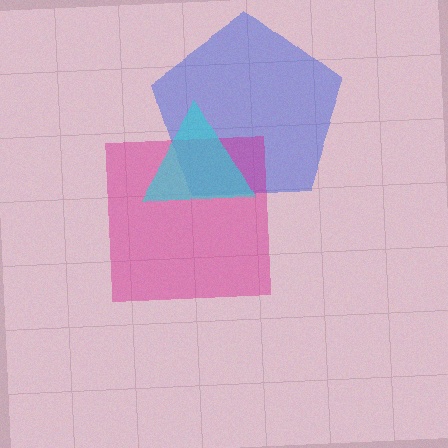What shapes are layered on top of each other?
The layered shapes are: a blue pentagon, a magenta square, a cyan triangle.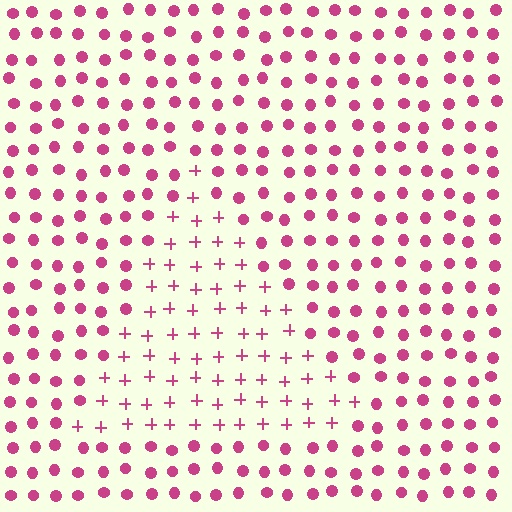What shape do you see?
I see a triangle.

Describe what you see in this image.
The image is filled with small magenta elements arranged in a uniform grid. A triangle-shaped region contains plus signs, while the surrounding area contains circles. The boundary is defined purely by the change in element shape.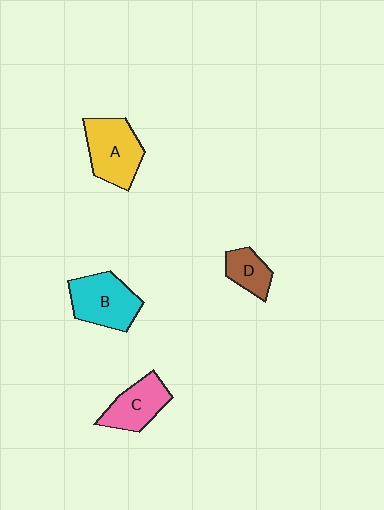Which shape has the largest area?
Shape A (yellow).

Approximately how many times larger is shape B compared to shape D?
Approximately 1.9 times.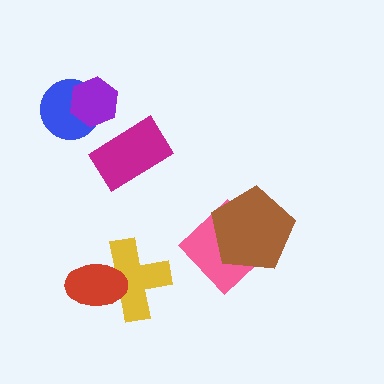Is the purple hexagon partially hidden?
No, no other shape covers it.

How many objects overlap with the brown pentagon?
1 object overlaps with the brown pentagon.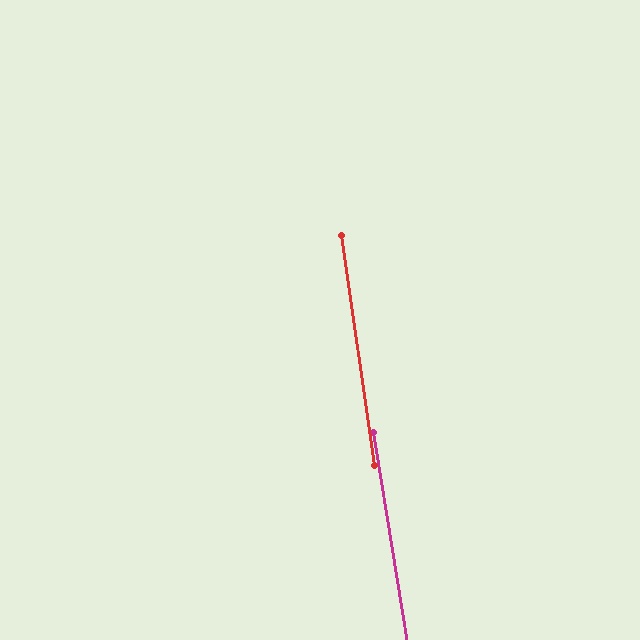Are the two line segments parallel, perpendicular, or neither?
Parallel — their directions differ by only 1.0°.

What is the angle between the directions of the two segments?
Approximately 1 degree.